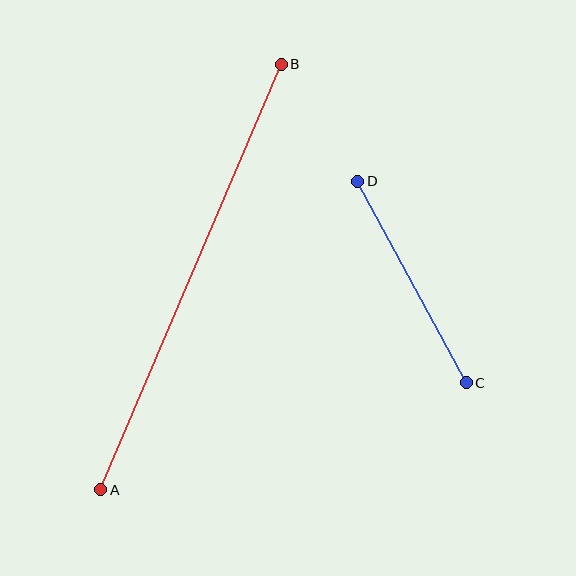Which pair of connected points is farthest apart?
Points A and B are farthest apart.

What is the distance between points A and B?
The distance is approximately 462 pixels.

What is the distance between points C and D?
The distance is approximately 229 pixels.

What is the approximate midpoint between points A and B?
The midpoint is at approximately (191, 277) pixels.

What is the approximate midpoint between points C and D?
The midpoint is at approximately (412, 282) pixels.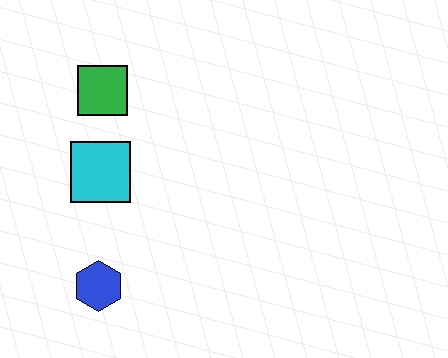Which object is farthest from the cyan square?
The blue hexagon is farthest from the cyan square.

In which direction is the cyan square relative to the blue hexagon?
The cyan square is above the blue hexagon.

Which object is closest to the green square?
The cyan square is closest to the green square.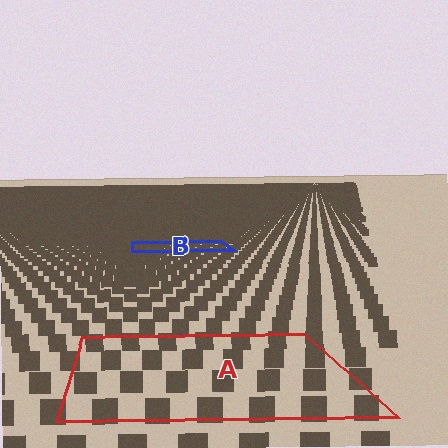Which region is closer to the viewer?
Region A is closer. The texture elements there are larger and more spread out.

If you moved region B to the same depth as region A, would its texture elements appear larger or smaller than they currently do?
They would appear larger. At a closer depth, the same texture elements are projected at a bigger on-screen size.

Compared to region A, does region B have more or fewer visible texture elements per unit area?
Region B has more texture elements per unit area — they are packed more densely because it is farther away.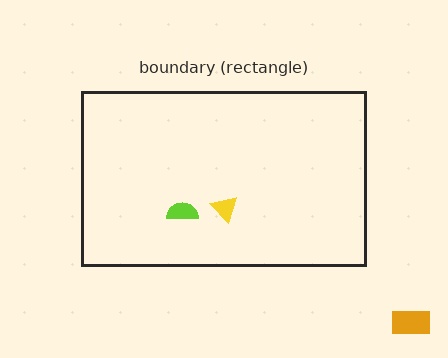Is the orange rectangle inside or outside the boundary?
Outside.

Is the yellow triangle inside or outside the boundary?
Inside.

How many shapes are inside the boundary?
2 inside, 1 outside.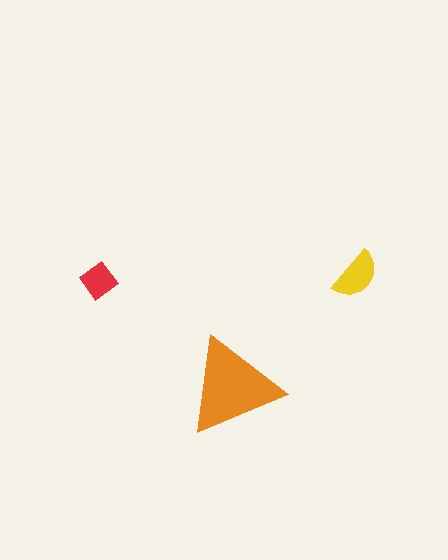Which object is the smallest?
The red diamond.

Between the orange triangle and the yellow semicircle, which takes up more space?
The orange triangle.